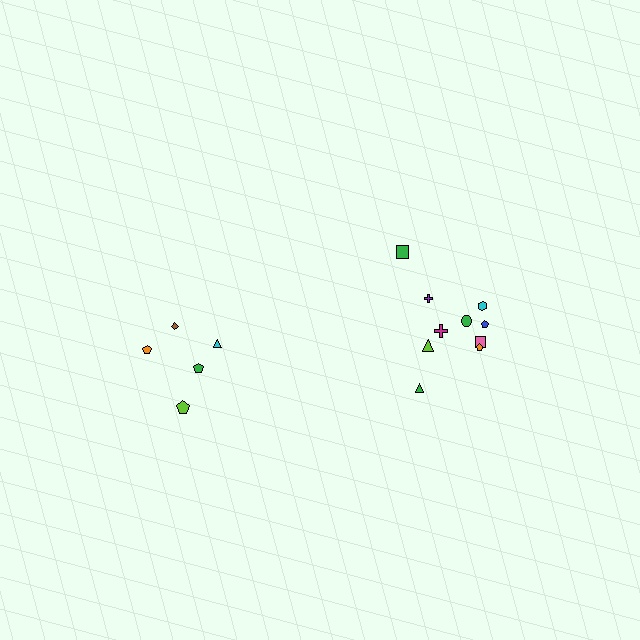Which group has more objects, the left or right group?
The right group.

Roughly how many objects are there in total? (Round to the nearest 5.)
Roughly 15 objects in total.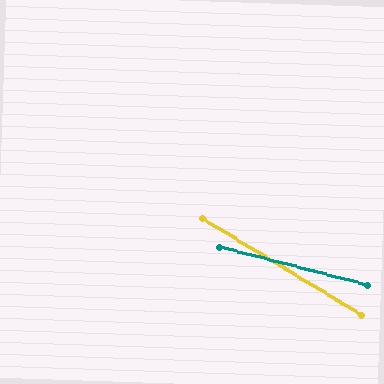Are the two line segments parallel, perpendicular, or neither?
Neither parallel nor perpendicular — they differ by about 17°.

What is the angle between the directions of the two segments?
Approximately 17 degrees.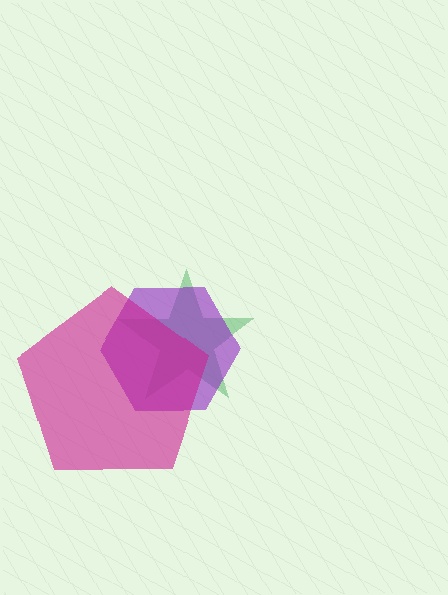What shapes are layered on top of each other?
The layered shapes are: a green star, a purple hexagon, a magenta pentagon.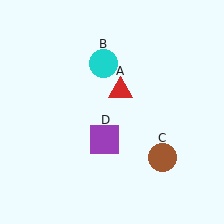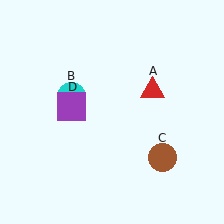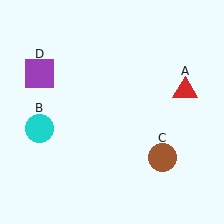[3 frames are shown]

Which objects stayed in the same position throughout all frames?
Brown circle (object C) remained stationary.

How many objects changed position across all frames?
3 objects changed position: red triangle (object A), cyan circle (object B), purple square (object D).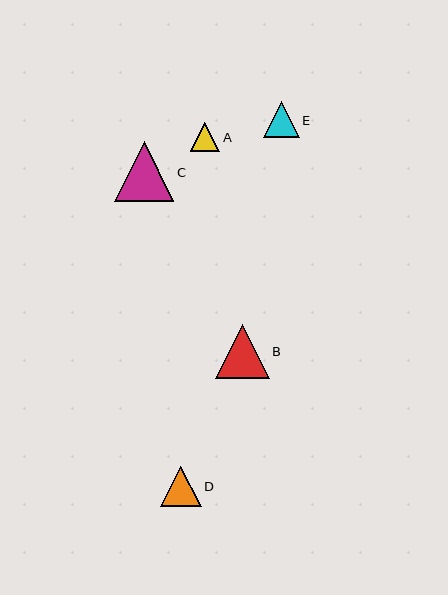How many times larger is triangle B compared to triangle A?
Triangle B is approximately 1.8 times the size of triangle A.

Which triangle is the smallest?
Triangle A is the smallest with a size of approximately 29 pixels.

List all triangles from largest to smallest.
From largest to smallest: C, B, D, E, A.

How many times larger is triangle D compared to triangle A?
Triangle D is approximately 1.4 times the size of triangle A.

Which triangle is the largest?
Triangle C is the largest with a size of approximately 59 pixels.